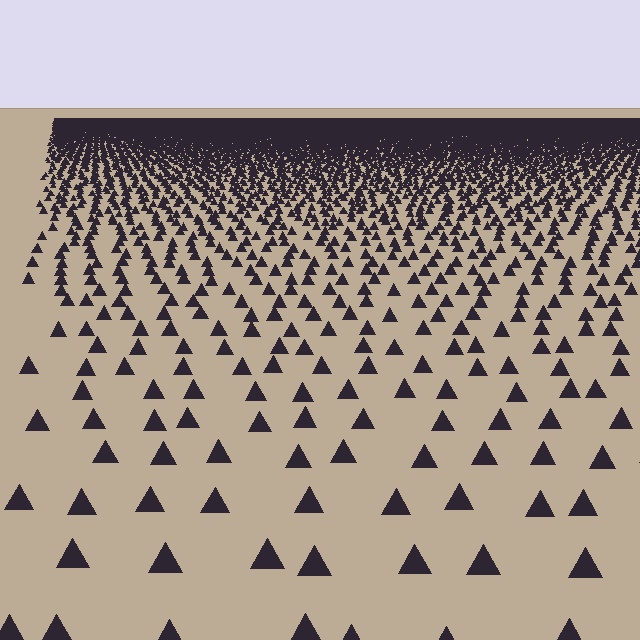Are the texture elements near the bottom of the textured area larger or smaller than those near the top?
Larger. Near the bottom, elements are closer to the viewer and appear at a bigger on-screen size.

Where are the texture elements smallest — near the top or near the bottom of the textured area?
Near the top.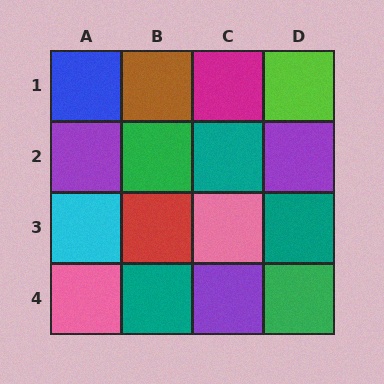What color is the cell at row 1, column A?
Blue.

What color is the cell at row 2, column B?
Green.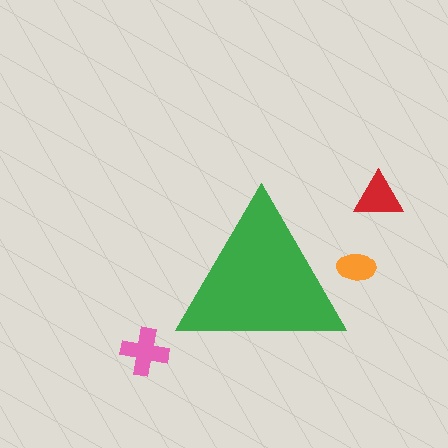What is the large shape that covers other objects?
A green triangle.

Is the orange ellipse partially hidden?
Yes, the orange ellipse is partially hidden behind the green triangle.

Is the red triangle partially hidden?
No, the red triangle is fully visible.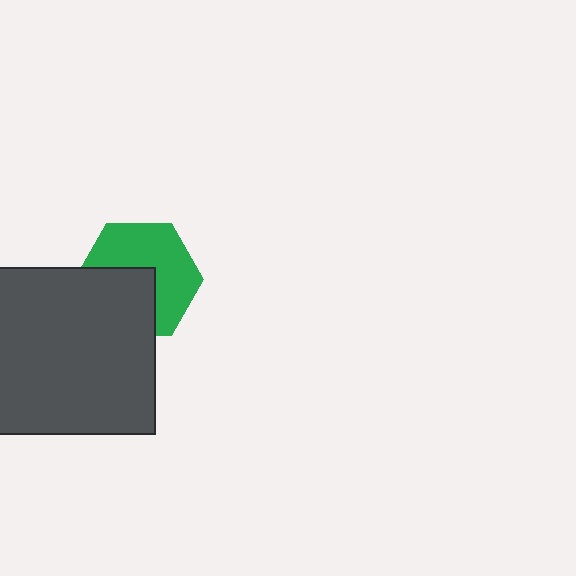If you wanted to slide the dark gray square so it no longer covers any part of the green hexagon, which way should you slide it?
Slide it toward the lower-left — that is the most direct way to separate the two shapes.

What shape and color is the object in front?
The object in front is a dark gray square.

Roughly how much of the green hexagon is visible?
About half of it is visible (roughly 58%).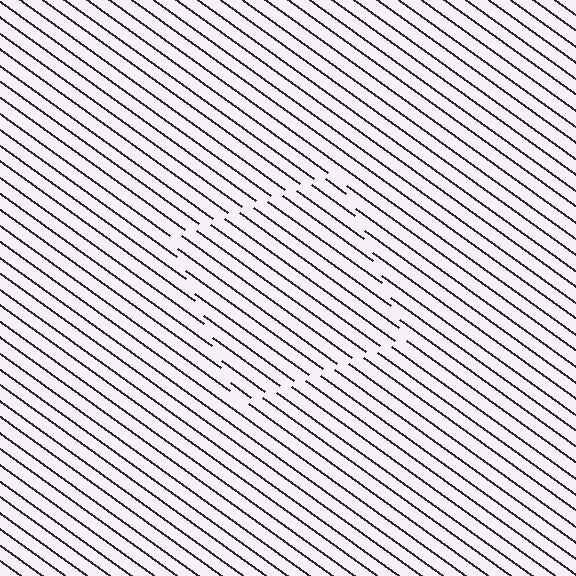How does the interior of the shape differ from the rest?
The interior of the shape contains the same grating, shifted by half a period — the contour is defined by the phase discontinuity where line-ends from the inner and outer gratings abut.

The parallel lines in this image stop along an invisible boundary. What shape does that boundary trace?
An illusory square. The interior of the shape contains the same grating, shifted by half a period — the contour is defined by the phase discontinuity where line-ends from the inner and outer gratings abut.